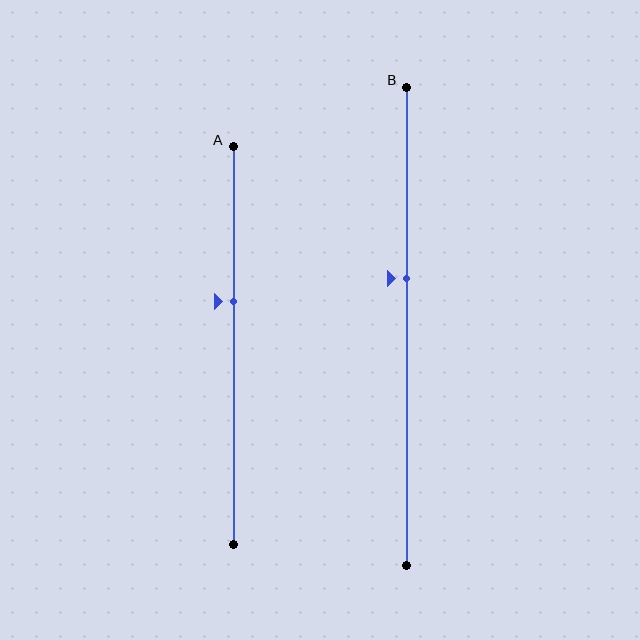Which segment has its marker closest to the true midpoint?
Segment B has its marker closest to the true midpoint.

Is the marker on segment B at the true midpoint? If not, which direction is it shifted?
No, the marker on segment B is shifted upward by about 10% of the segment length.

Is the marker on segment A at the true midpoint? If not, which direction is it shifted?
No, the marker on segment A is shifted upward by about 11% of the segment length.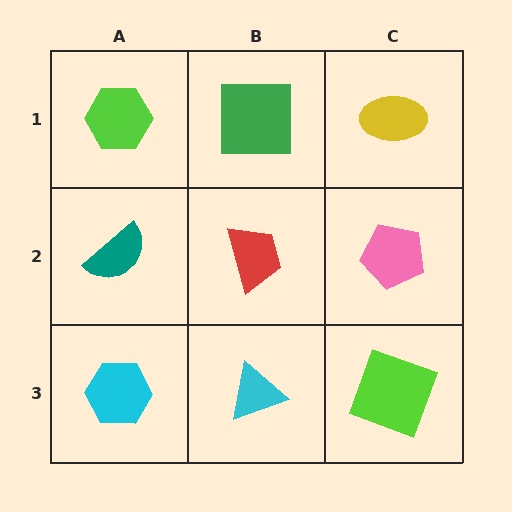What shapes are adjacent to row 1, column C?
A pink pentagon (row 2, column C), a green square (row 1, column B).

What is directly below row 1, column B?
A red trapezoid.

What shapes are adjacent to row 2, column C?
A yellow ellipse (row 1, column C), a lime square (row 3, column C), a red trapezoid (row 2, column B).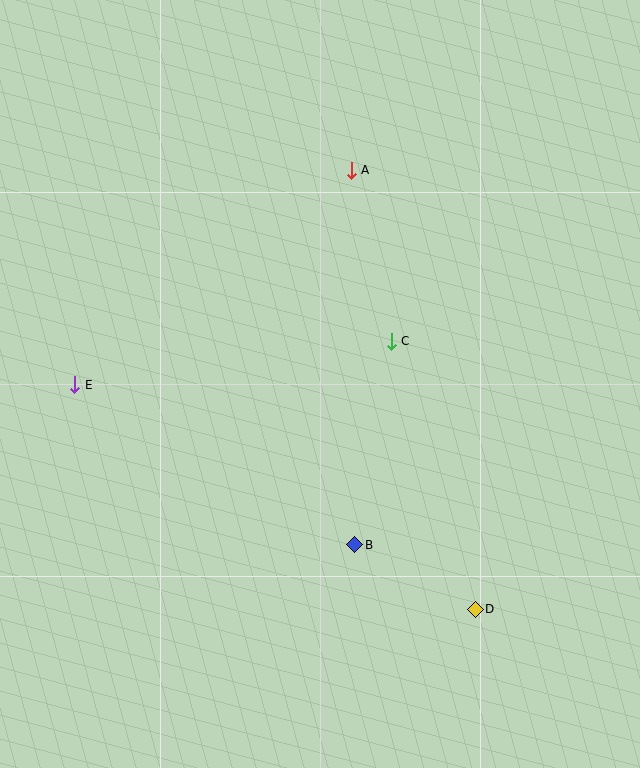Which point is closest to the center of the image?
Point C at (391, 341) is closest to the center.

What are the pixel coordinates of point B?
Point B is at (355, 545).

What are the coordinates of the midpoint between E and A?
The midpoint between E and A is at (213, 277).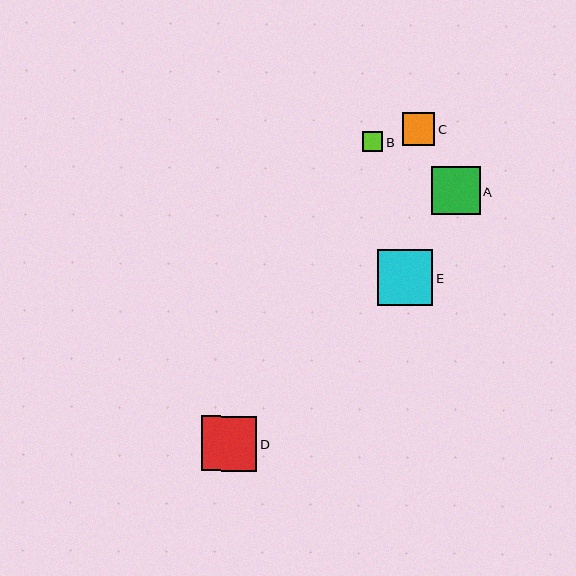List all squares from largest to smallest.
From largest to smallest: E, D, A, C, B.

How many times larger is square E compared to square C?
Square E is approximately 1.7 times the size of square C.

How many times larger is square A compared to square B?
Square A is approximately 2.4 times the size of square B.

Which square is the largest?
Square E is the largest with a size of approximately 56 pixels.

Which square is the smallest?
Square B is the smallest with a size of approximately 20 pixels.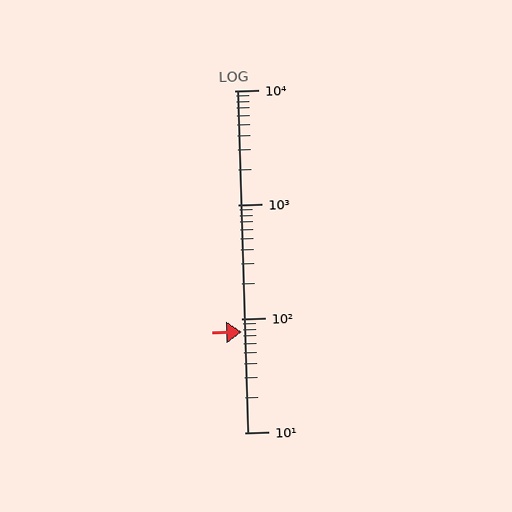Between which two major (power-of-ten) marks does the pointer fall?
The pointer is between 10 and 100.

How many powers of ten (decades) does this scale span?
The scale spans 3 decades, from 10 to 10000.